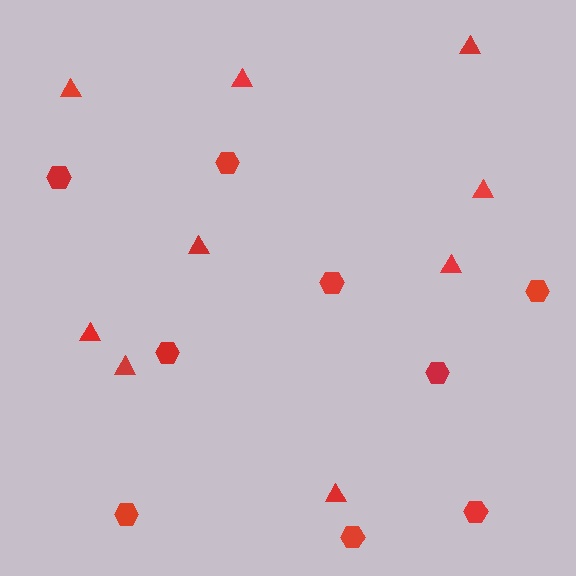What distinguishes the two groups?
There are 2 groups: one group of triangles (9) and one group of hexagons (9).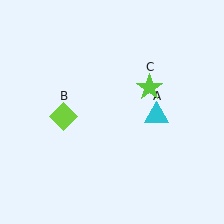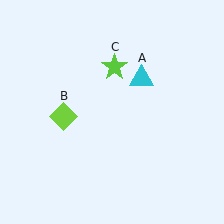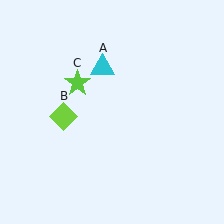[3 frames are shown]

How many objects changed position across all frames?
2 objects changed position: cyan triangle (object A), lime star (object C).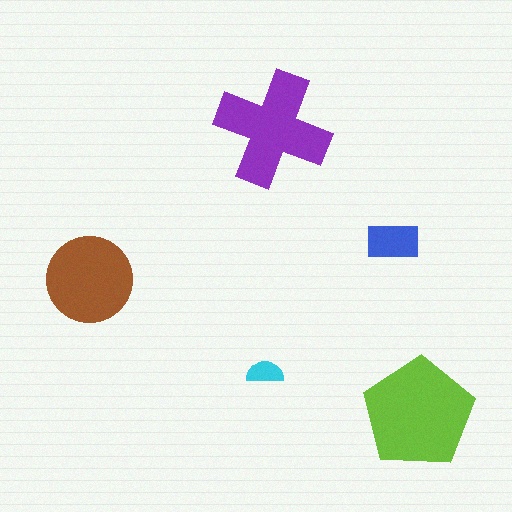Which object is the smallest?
The cyan semicircle.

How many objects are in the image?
There are 5 objects in the image.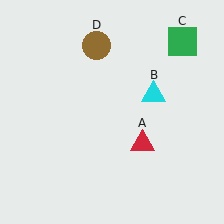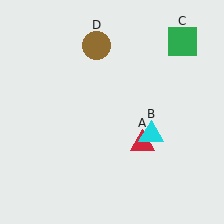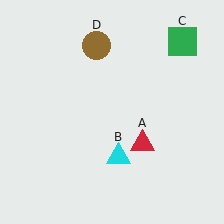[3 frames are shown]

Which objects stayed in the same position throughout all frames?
Red triangle (object A) and green square (object C) and brown circle (object D) remained stationary.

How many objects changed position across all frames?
1 object changed position: cyan triangle (object B).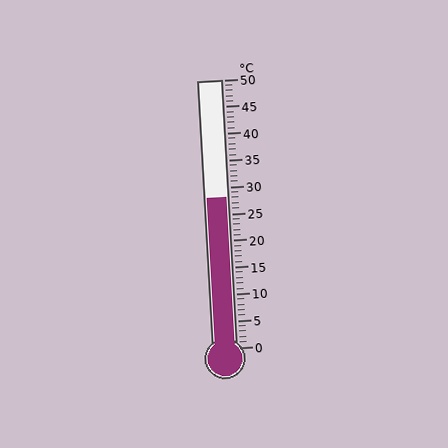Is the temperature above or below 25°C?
The temperature is above 25°C.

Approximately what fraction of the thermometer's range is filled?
The thermometer is filled to approximately 55% of its range.